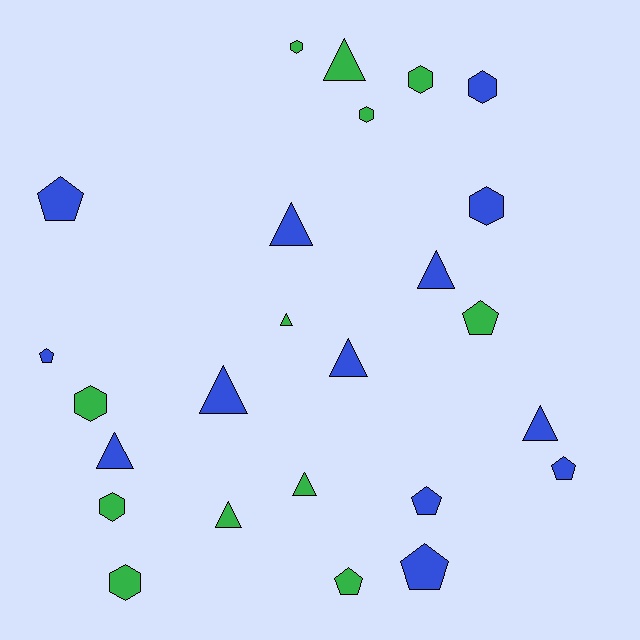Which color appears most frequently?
Blue, with 13 objects.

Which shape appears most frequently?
Triangle, with 10 objects.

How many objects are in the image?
There are 25 objects.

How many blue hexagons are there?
There are 2 blue hexagons.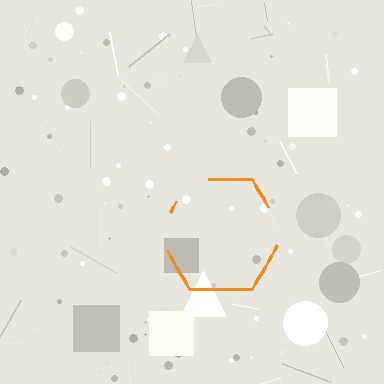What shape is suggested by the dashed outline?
The dashed outline suggests a hexagon.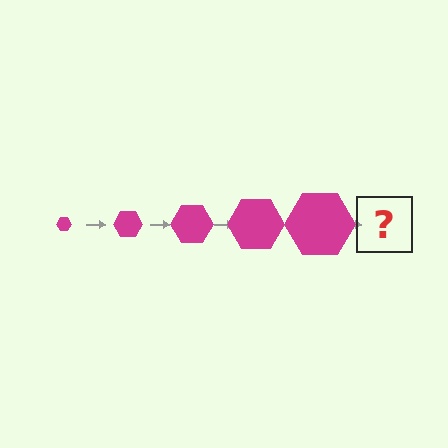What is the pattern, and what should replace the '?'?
The pattern is that the hexagon gets progressively larger each step. The '?' should be a magenta hexagon, larger than the previous one.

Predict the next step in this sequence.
The next step is a magenta hexagon, larger than the previous one.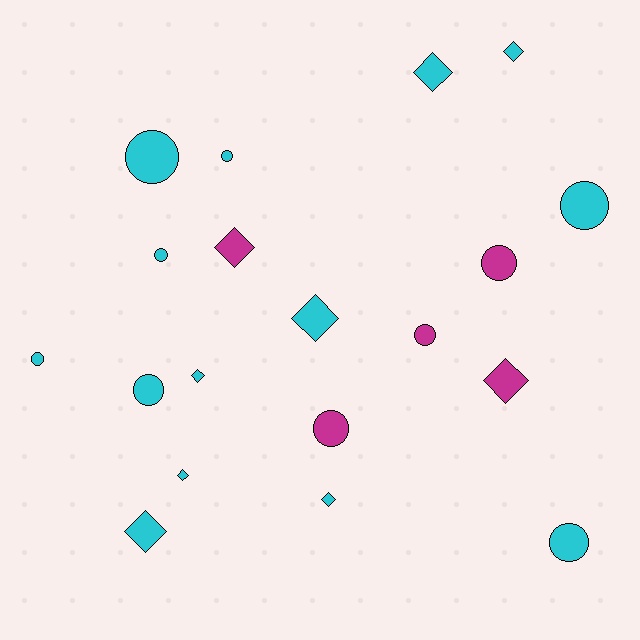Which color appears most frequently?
Cyan, with 14 objects.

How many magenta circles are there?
There are 3 magenta circles.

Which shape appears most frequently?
Circle, with 10 objects.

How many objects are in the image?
There are 19 objects.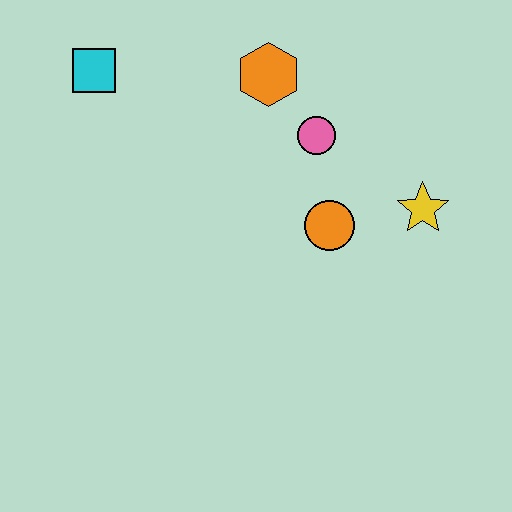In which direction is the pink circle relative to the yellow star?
The pink circle is to the left of the yellow star.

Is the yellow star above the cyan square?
No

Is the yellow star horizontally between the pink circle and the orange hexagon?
No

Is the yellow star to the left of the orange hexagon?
No